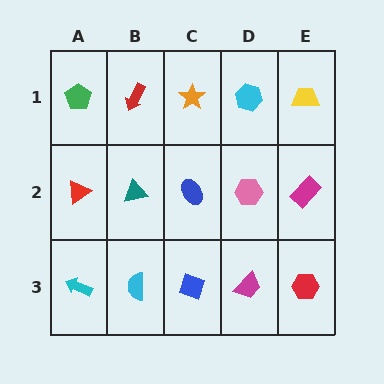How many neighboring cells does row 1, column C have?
3.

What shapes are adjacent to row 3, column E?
A magenta rectangle (row 2, column E), a magenta trapezoid (row 3, column D).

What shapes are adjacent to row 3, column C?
A blue ellipse (row 2, column C), a cyan semicircle (row 3, column B), a magenta trapezoid (row 3, column D).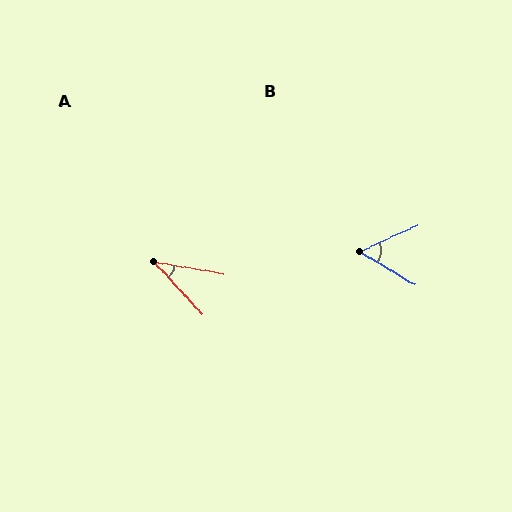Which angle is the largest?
B, at approximately 56 degrees.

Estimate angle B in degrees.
Approximately 56 degrees.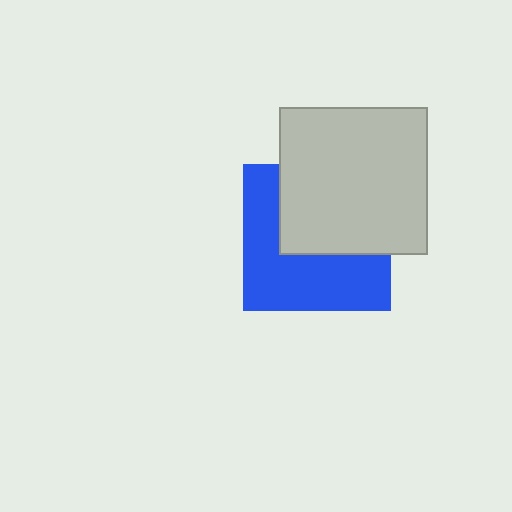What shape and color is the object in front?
The object in front is a light gray square.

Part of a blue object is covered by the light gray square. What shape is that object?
It is a square.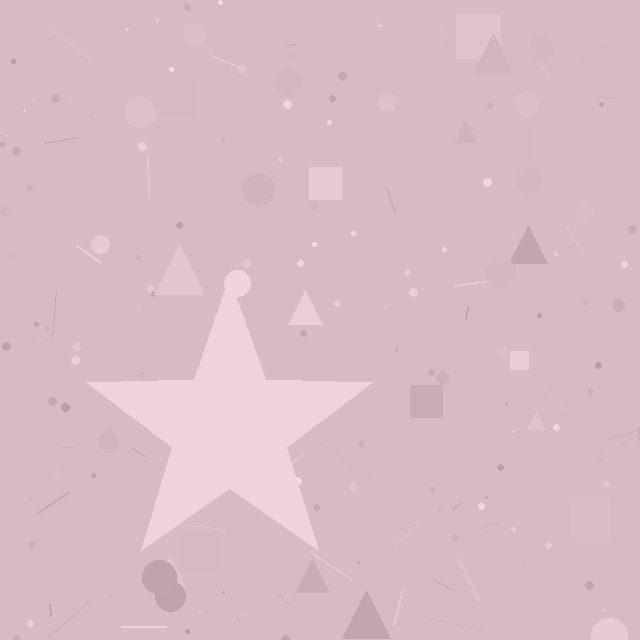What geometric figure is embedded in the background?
A star is embedded in the background.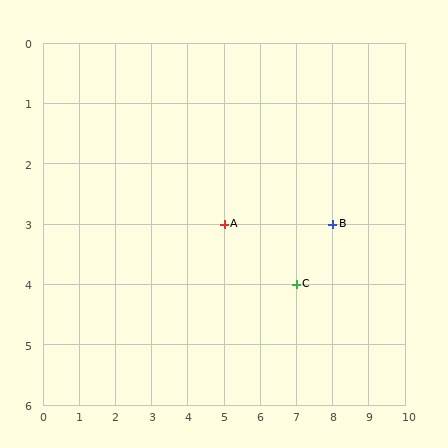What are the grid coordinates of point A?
Point A is at grid coordinates (5, 3).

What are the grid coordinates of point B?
Point B is at grid coordinates (8, 3).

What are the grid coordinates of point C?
Point C is at grid coordinates (7, 4).